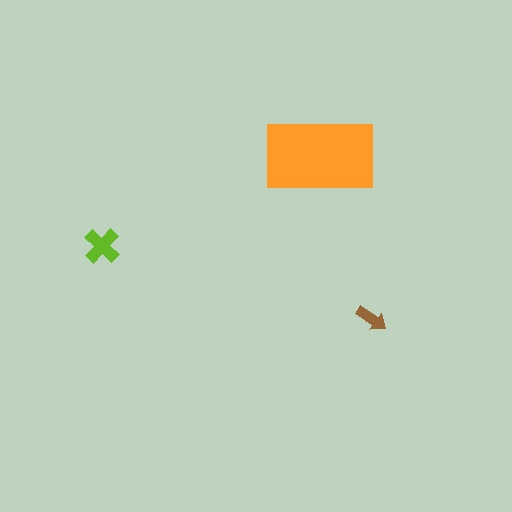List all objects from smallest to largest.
The brown arrow, the lime cross, the orange rectangle.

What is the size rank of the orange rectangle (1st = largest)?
1st.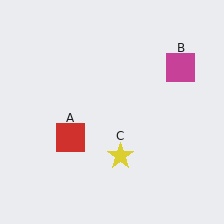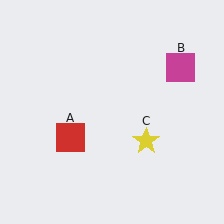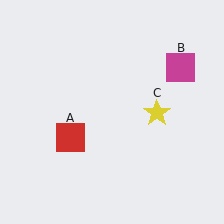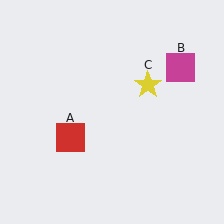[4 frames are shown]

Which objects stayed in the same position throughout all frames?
Red square (object A) and magenta square (object B) remained stationary.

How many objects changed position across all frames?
1 object changed position: yellow star (object C).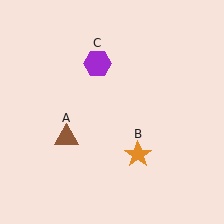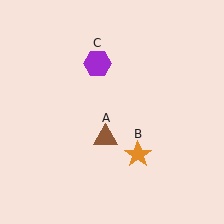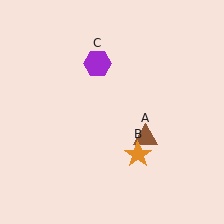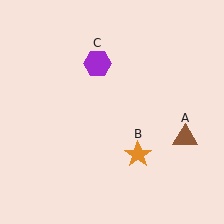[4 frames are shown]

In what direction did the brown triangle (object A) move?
The brown triangle (object A) moved right.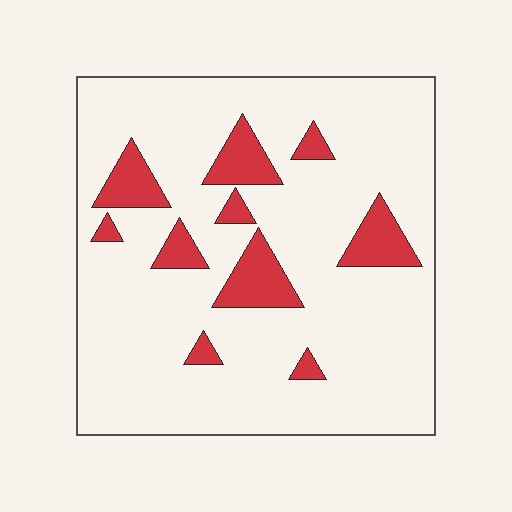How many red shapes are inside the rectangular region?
10.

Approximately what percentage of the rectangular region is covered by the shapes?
Approximately 15%.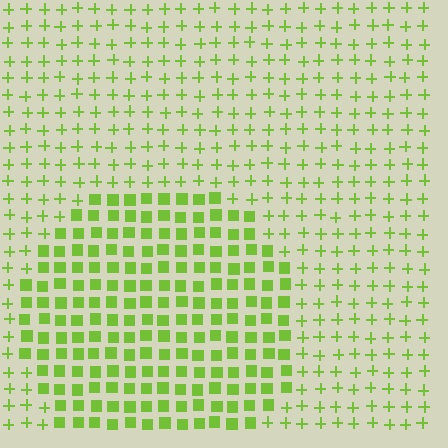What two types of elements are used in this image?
The image uses squares inside the circle region and plus signs outside it.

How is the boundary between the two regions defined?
The boundary is defined by a change in element shape: squares inside vs. plus signs outside. All elements share the same color and spacing.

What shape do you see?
I see a circle.